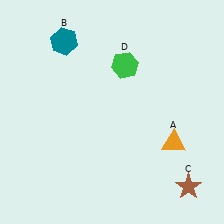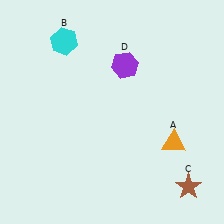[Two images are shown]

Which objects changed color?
B changed from teal to cyan. D changed from green to purple.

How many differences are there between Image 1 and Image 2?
There are 2 differences between the two images.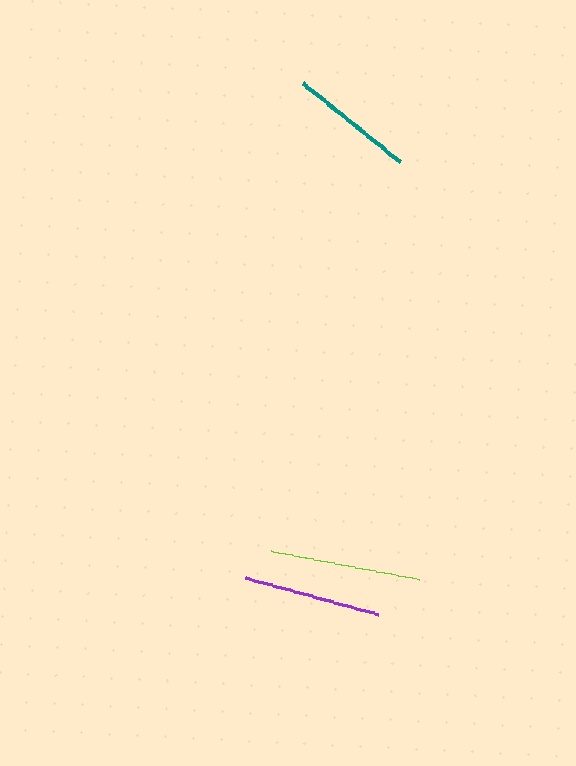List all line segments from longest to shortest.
From longest to shortest: lime, purple, teal.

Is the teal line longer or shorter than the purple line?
The purple line is longer than the teal line.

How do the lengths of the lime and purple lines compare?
The lime and purple lines are approximately the same length.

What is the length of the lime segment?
The lime segment is approximately 150 pixels long.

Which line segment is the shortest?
The teal line is the shortest at approximately 125 pixels.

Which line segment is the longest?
The lime line is the longest at approximately 150 pixels.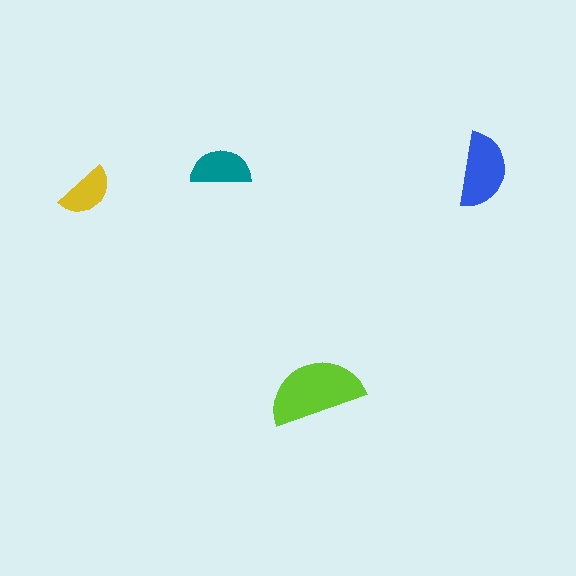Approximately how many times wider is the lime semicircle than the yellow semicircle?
About 1.5 times wider.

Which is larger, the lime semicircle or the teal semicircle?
The lime one.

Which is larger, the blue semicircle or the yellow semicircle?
The blue one.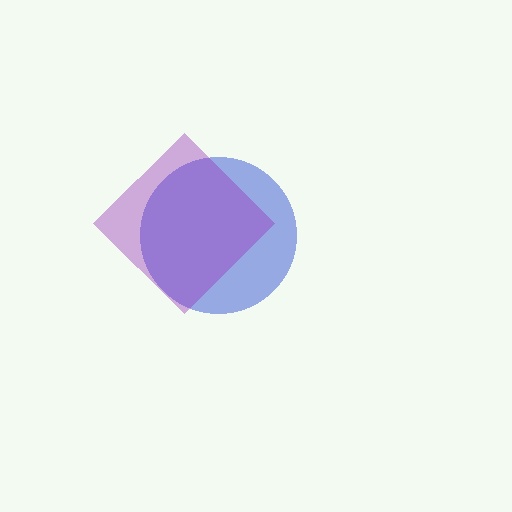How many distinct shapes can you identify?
There are 2 distinct shapes: a blue circle, a purple diamond.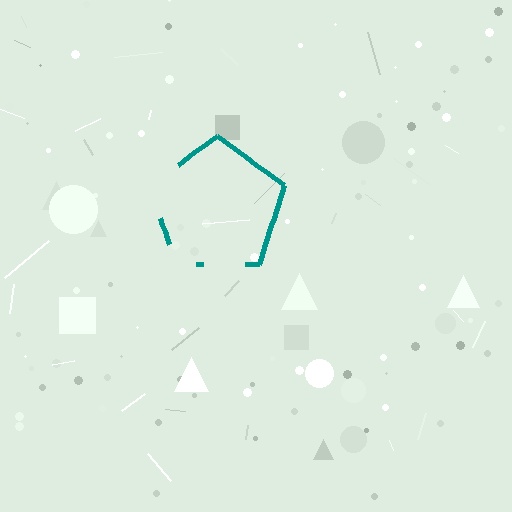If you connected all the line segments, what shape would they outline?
They would outline a pentagon.